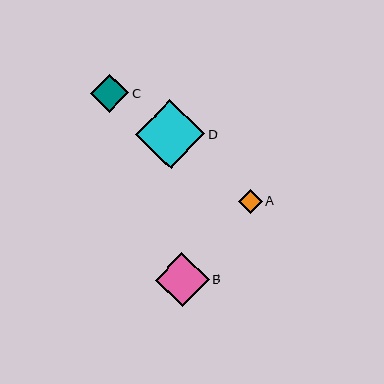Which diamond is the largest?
Diamond D is the largest with a size of approximately 69 pixels.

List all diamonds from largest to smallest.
From largest to smallest: D, B, C, A.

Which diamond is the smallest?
Diamond A is the smallest with a size of approximately 24 pixels.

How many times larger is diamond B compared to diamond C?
Diamond B is approximately 1.4 times the size of diamond C.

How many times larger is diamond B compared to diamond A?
Diamond B is approximately 2.3 times the size of diamond A.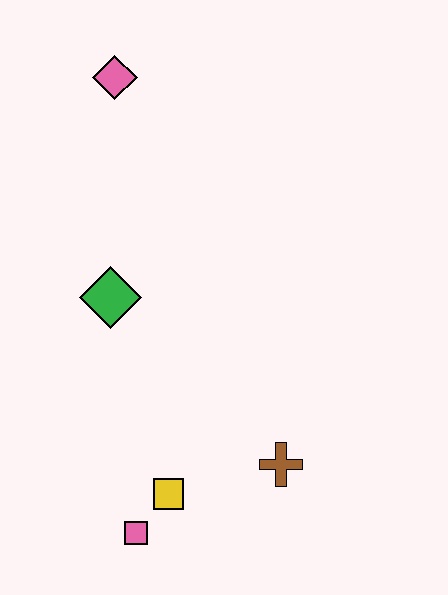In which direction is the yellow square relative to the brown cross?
The yellow square is to the left of the brown cross.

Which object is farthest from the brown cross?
The pink diamond is farthest from the brown cross.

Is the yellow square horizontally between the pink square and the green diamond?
No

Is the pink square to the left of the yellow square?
Yes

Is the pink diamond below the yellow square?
No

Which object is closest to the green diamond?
The yellow square is closest to the green diamond.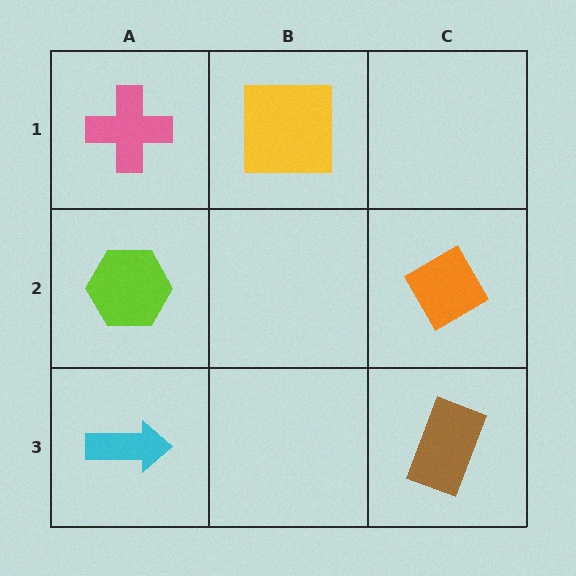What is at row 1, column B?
A yellow square.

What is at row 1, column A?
A pink cross.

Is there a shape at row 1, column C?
No, that cell is empty.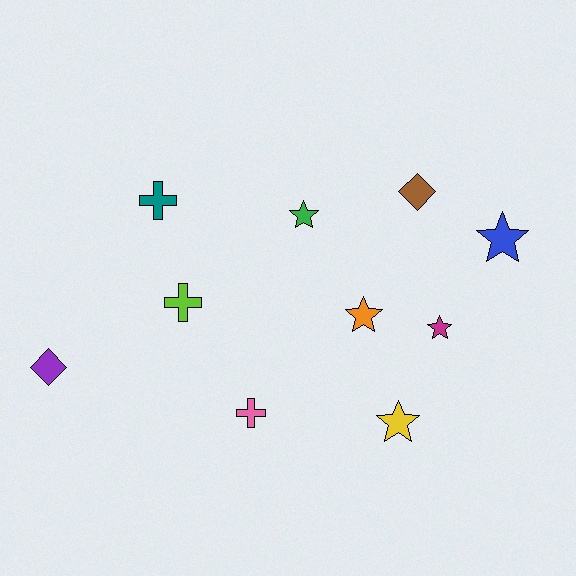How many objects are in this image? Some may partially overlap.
There are 10 objects.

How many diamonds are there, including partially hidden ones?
There are 2 diamonds.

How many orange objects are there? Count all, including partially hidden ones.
There is 1 orange object.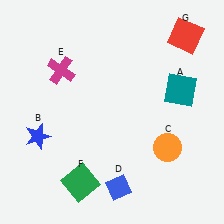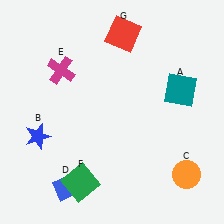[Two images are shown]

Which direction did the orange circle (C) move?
The orange circle (C) moved down.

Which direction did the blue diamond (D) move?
The blue diamond (D) moved left.